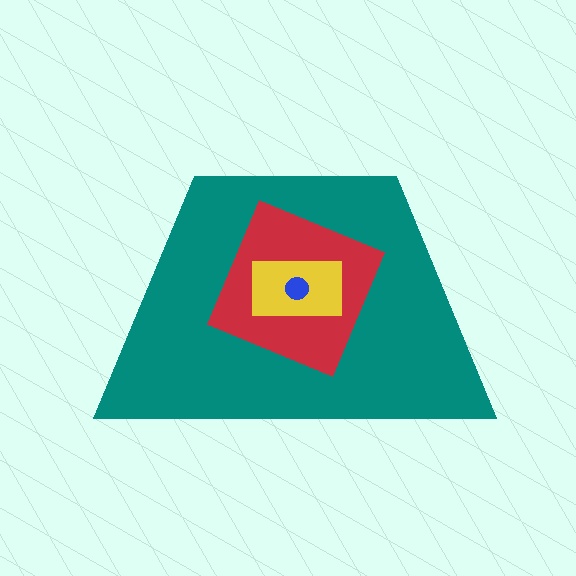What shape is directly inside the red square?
The yellow rectangle.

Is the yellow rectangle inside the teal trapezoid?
Yes.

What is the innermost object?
The blue circle.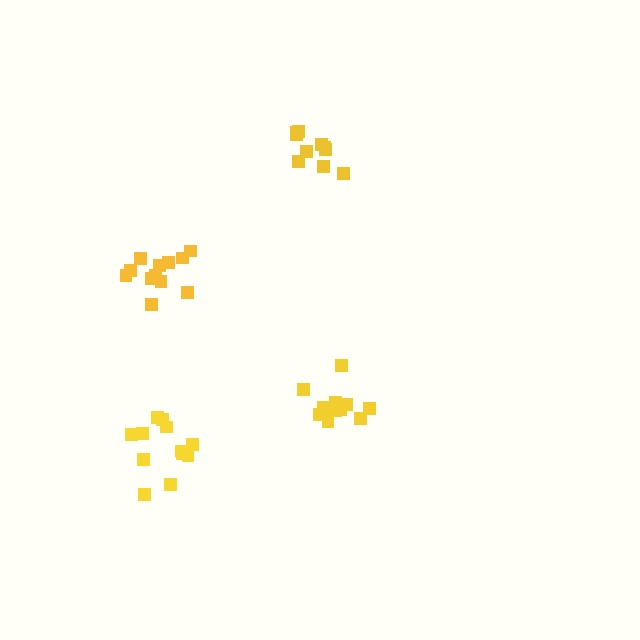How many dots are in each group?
Group 1: 10 dots, Group 2: 12 dots, Group 3: 12 dots, Group 4: 12 dots (46 total).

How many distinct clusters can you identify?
There are 4 distinct clusters.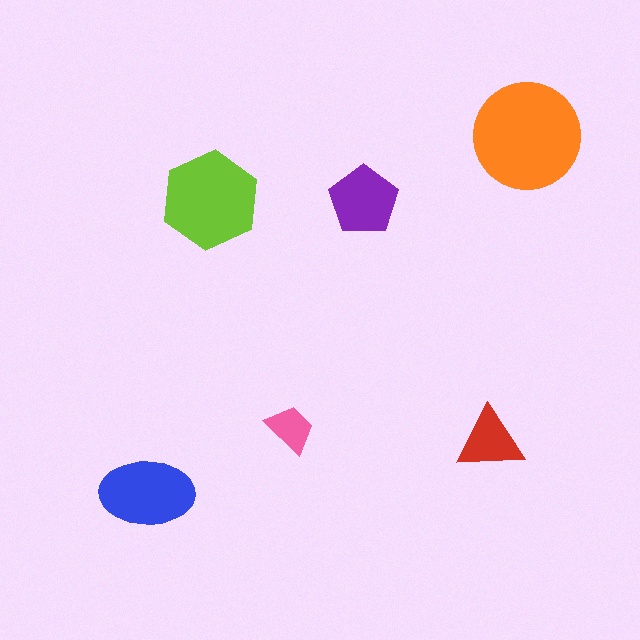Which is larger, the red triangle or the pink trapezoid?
The red triangle.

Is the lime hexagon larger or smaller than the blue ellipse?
Larger.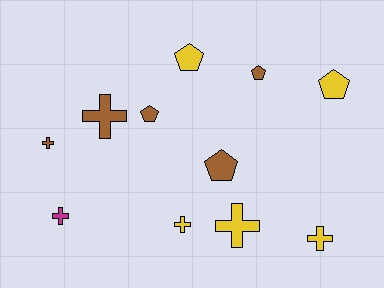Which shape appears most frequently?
Cross, with 6 objects.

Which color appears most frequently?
Yellow, with 5 objects.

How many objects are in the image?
There are 11 objects.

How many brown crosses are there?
There are 2 brown crosses.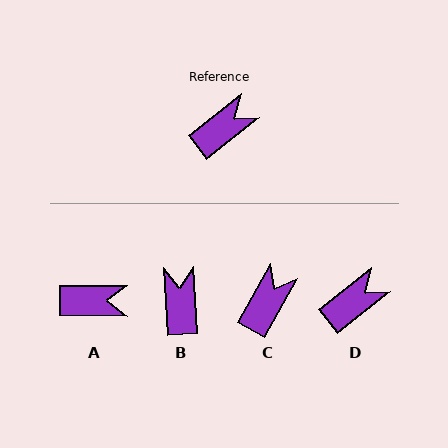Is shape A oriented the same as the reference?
No, it is off by about 39 degrees.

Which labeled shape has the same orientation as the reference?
D.